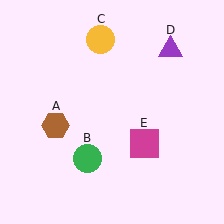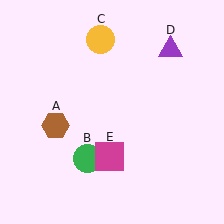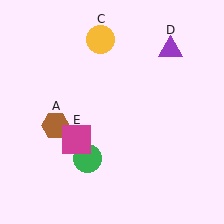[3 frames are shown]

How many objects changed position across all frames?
1 object changed position: magenta square (object E).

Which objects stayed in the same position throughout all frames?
Brown hexagon (object A) and green circle (object B) and yellow circle (object C) and purple triangle (object D) remained stationary.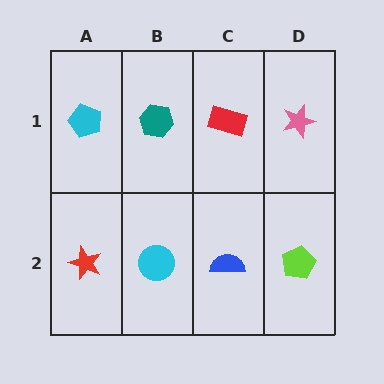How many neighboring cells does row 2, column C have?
3.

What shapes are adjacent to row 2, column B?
A teal hexagon (row 1, column B), a red star (row 2, column A), a blue semicircle (row 2, column C).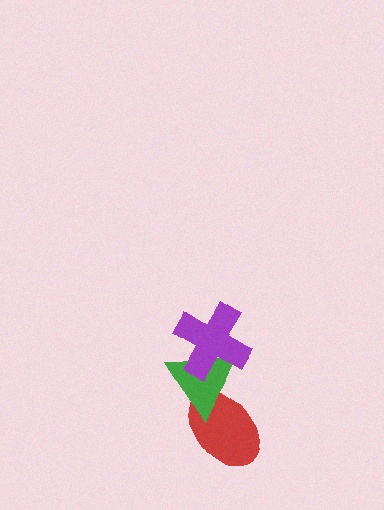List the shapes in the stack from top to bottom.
From top to bottom: the purple cross, the green triangle, the red ellipse.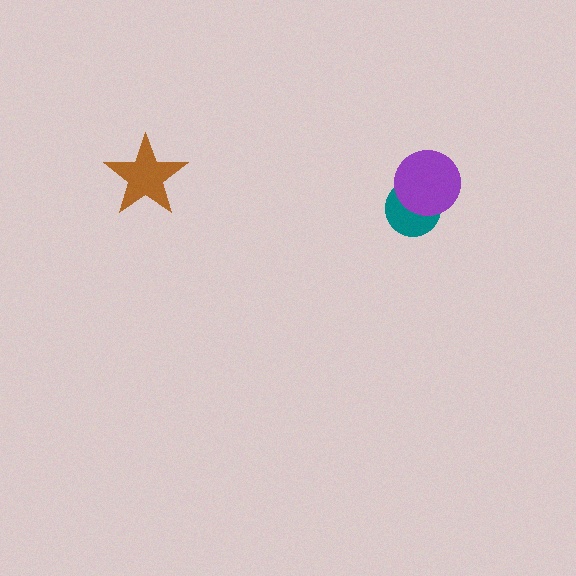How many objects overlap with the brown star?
0 objects overlap with the brown star.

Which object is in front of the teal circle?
The purple circle is in front of the teal circle.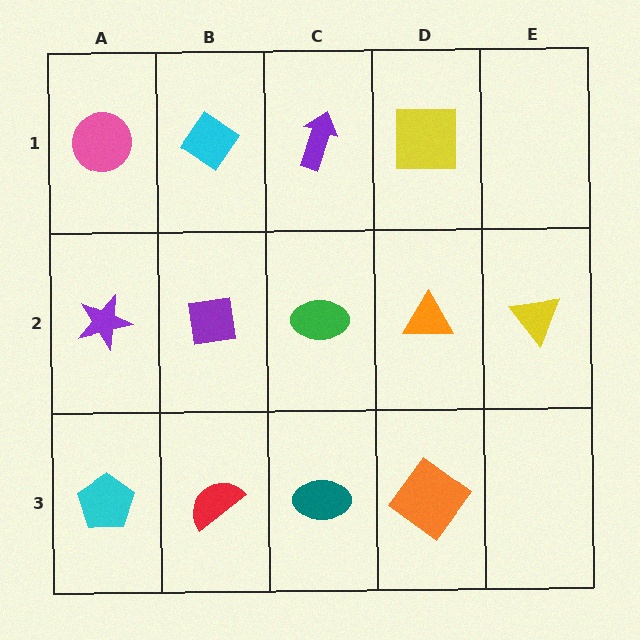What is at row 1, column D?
A yellow square.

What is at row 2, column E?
A yellow triangle.